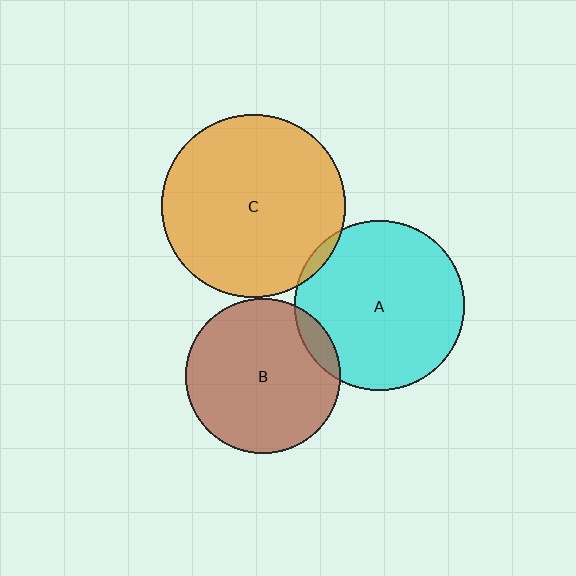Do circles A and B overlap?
Yes.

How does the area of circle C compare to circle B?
Approximately 1.4 times.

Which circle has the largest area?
Circle C (orange).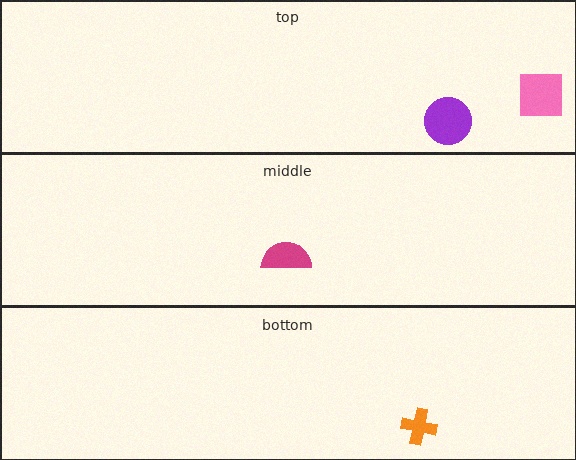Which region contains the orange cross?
The bottom region.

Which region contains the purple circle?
The top region.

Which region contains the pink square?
The top region.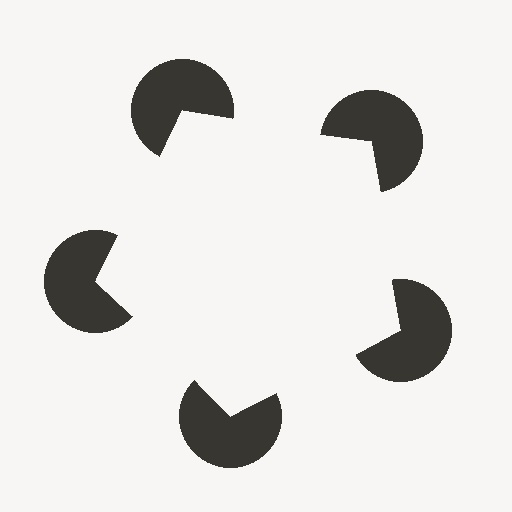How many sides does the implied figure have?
5 sides.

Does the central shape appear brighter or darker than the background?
It typically appears slightly brighter than the background, even though no actual brightness change is drawn.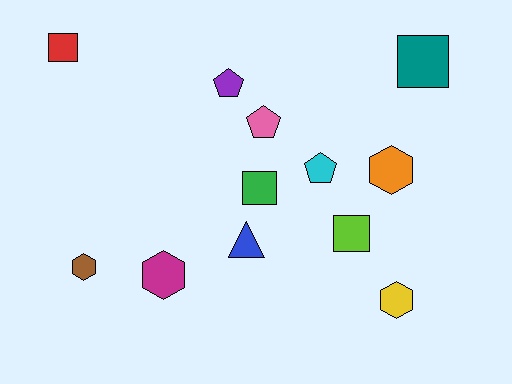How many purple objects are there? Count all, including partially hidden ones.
There is 1 purple object.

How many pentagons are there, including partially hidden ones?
There are 3 pentagons.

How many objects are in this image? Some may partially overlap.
There are 12 objects.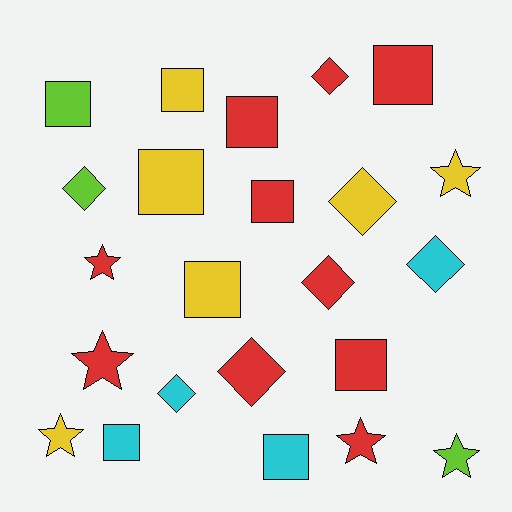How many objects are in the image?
There are 23 objects.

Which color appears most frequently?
Red, with 10 objects.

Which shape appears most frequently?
Square, with 10 objects.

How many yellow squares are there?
There are 3 yellow squares.